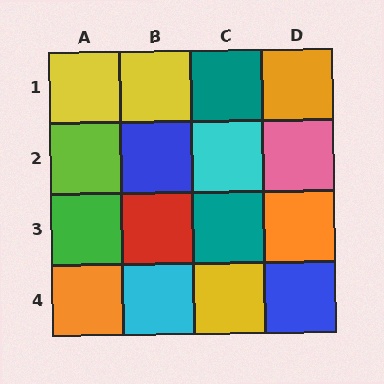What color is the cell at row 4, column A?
Orange.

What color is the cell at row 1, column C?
Teal.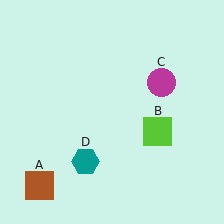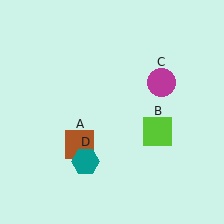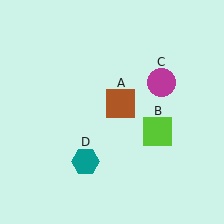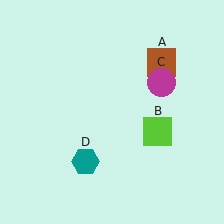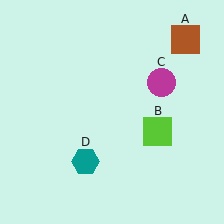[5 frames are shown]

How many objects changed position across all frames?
1 object changed position: brown square (object A).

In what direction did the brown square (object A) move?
The brown square (object A) moved up and to the right.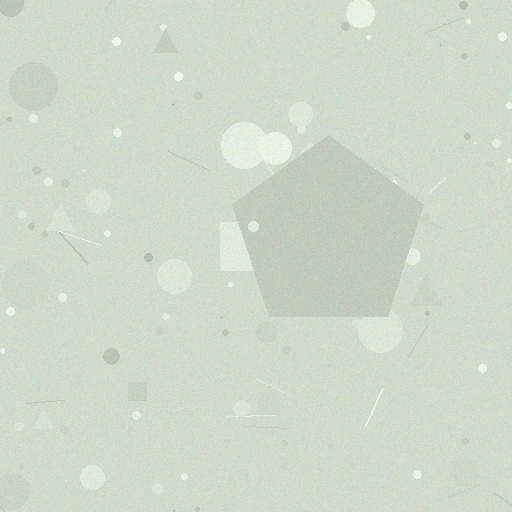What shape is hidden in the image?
A pentagon is hidden in the image.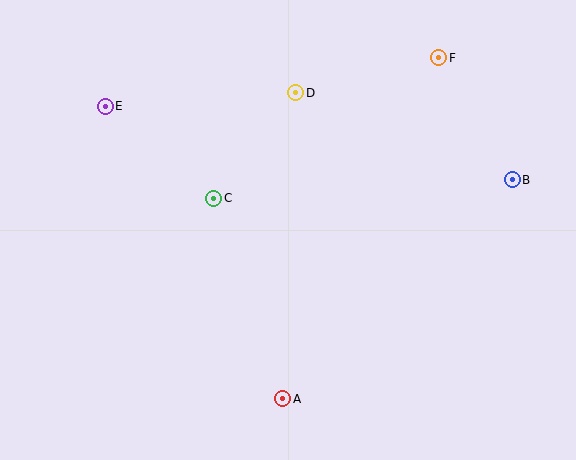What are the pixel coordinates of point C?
Point C is at (214, 198).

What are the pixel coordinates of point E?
Point E is at (105, 106).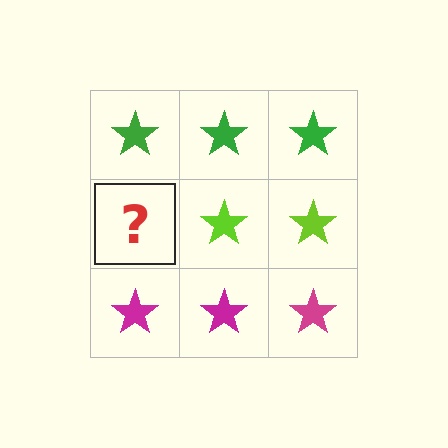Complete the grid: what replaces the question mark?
The question mark should be replaced with a lime star.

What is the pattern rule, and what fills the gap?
The rule is that each row has a consistent color. The gap should be filled with a lime star.